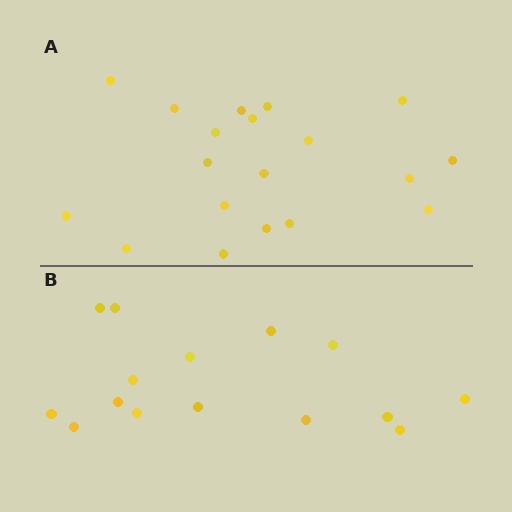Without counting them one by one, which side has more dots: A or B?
Region A (the top region) has more dots.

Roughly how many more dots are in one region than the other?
Region A has about 4 more dots than region B.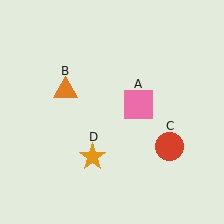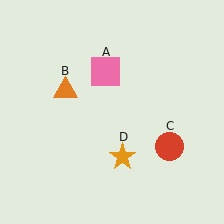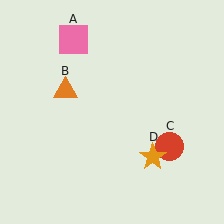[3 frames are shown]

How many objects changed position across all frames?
2 objects changed position: pink square (object A), orange star (object D).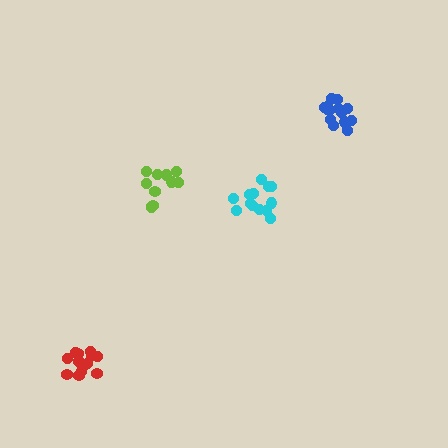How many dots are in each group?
Group 1: 13 dots, Group 2: 11 dots, Group 3: 14 dots, Group 4: 14 dots (52 total).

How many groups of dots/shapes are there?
There are 4 groups.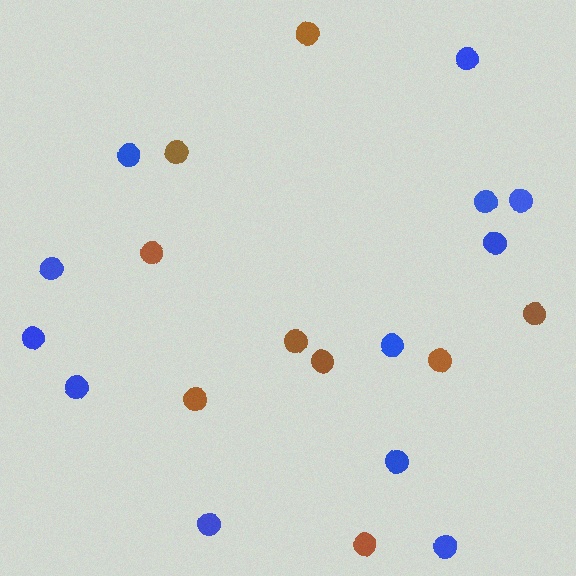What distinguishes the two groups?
There are 2 groups: one group of brown circles (9) and one group of blue circles (12).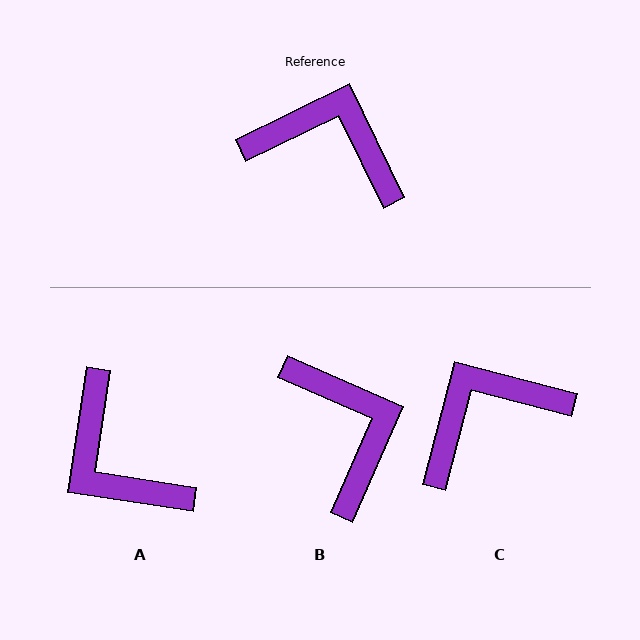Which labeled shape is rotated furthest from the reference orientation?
A, about 145 degrees away.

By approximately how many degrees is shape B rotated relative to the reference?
Approximately 50 degrees clockwise.